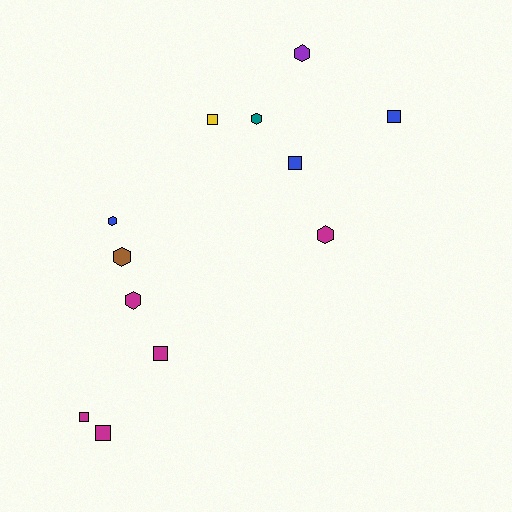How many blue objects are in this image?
There are 3 blue objects.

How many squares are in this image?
There are 6 squares.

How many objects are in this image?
There are 12 objects.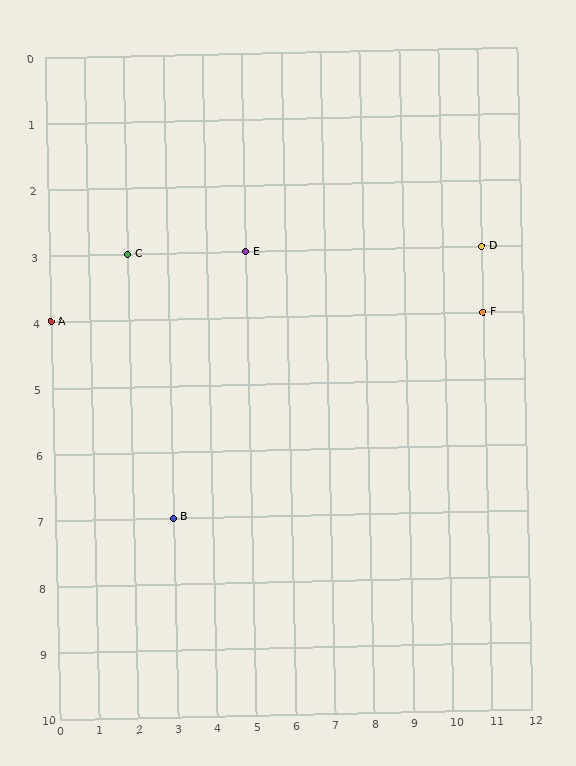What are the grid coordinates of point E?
Point E is at grid coordinates (5, 3).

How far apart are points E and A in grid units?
Points E and A are 5 columns and 1 row apart (about 5.1 grid units diagonally).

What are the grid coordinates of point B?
Point B is at grid coordinates (3, 7).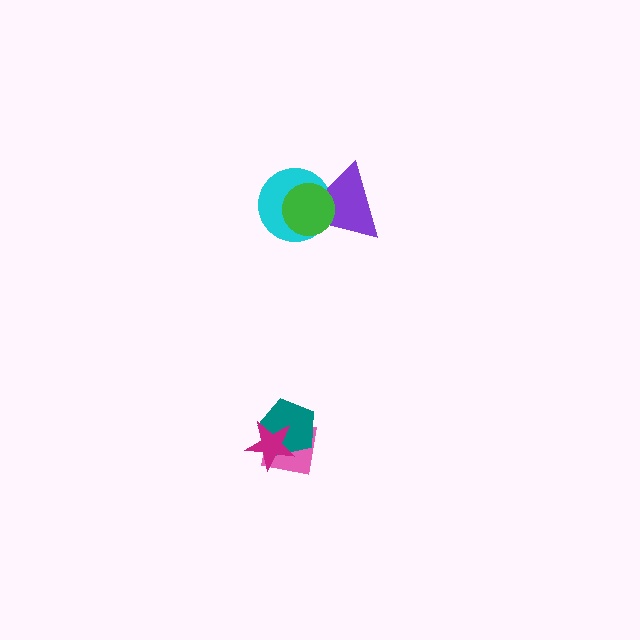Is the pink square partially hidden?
Yes, it is partially covered by another shape.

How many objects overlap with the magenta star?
2 objects overlap with the magenta star.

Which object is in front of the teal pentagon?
The magenta star is in front of the teal pentagon.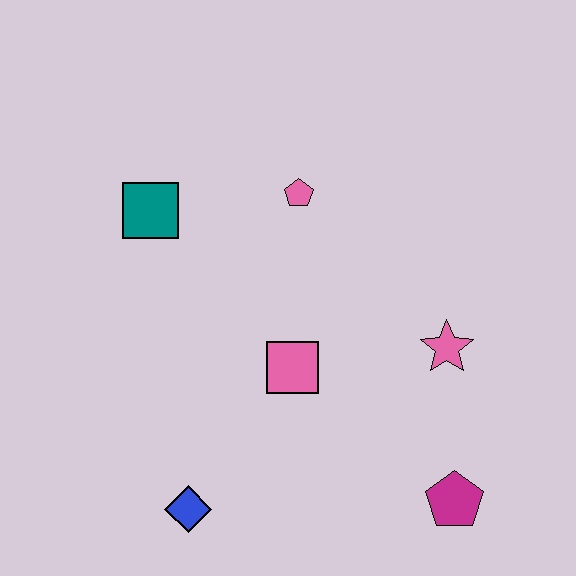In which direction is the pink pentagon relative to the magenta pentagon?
The pink pentagon is above the magenta pentagon.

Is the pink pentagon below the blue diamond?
No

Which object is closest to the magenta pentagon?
The pink star is closest to the magenta pentagon.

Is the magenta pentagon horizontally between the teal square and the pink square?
No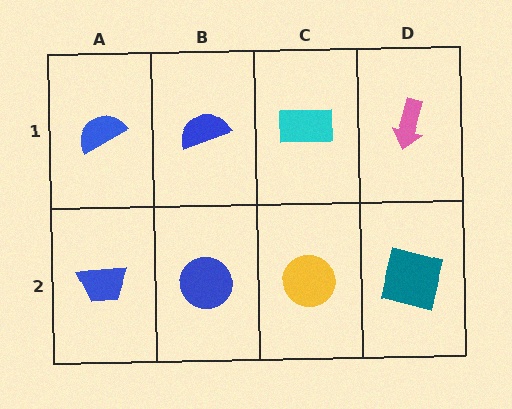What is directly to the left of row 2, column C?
A blue circle.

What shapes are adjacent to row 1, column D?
A teal square (row 2, column D), a cyan rectangle (row 1, column C).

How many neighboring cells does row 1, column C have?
3.